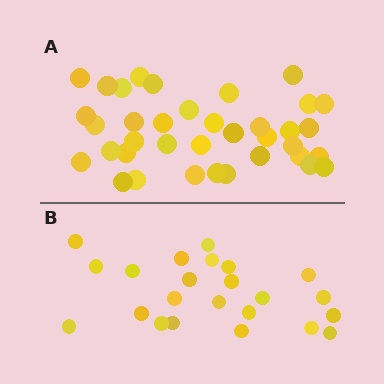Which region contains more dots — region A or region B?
Region A (the top region) has more dots.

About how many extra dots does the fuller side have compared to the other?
Region A has approximately 15 more dots than region B.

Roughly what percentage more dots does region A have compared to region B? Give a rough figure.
About 60% more.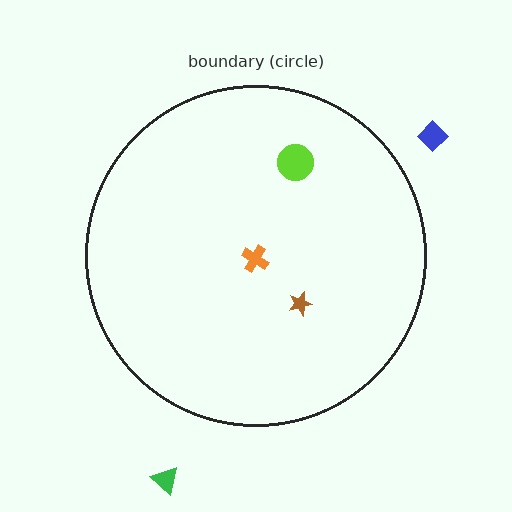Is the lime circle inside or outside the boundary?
Inside.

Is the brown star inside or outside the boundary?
Inside.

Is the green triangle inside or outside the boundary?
Outside.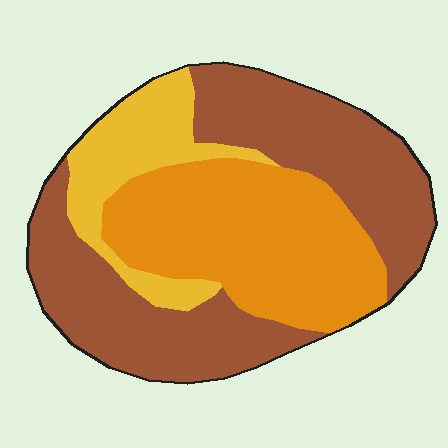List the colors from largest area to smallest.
From largest to smallest: brown, orange, yellow.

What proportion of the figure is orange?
Orange takes up about one third (1/3) of the figure.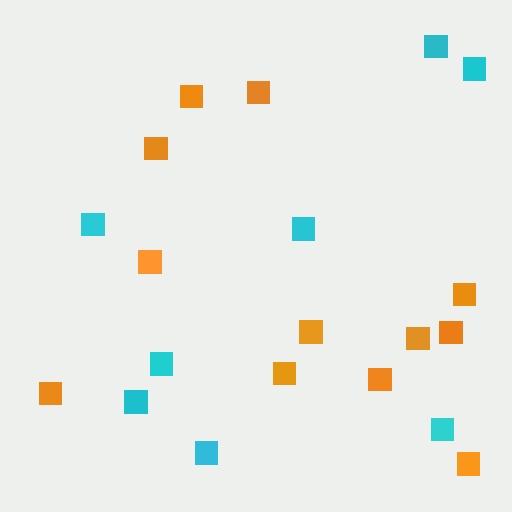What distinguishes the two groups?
There are 2 groups: one group of orange squares (12) and one group of cyan squares (8).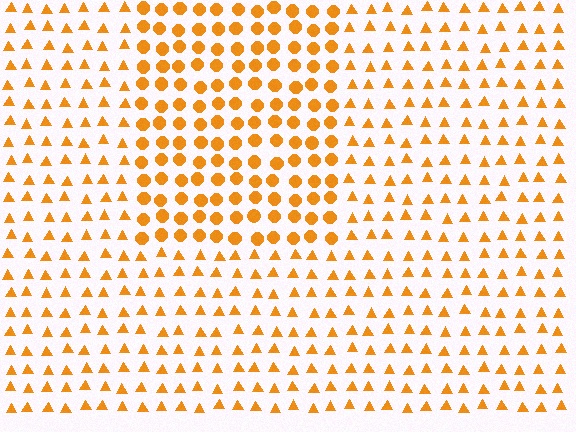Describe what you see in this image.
The image is filled with small orange elements arranged in a uniform grid. A rectangle-shaped region contains circles, while the surrounding area contains triangles. The boundary is defined purely by the change in element shape.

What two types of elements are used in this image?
The image uses circles inside the rectangle region and triangles outside it.